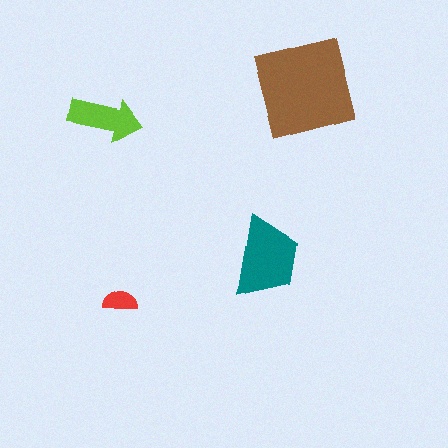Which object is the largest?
The brown square.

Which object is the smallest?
The red semicircle.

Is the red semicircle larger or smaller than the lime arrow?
Smaller.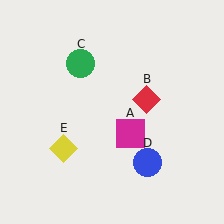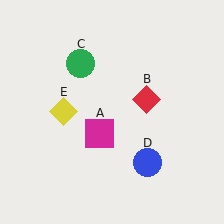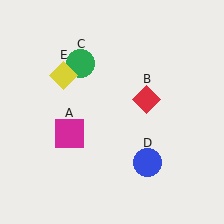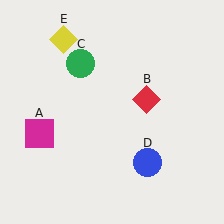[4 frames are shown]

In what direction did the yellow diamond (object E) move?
The yellow diamond (object E) moved up.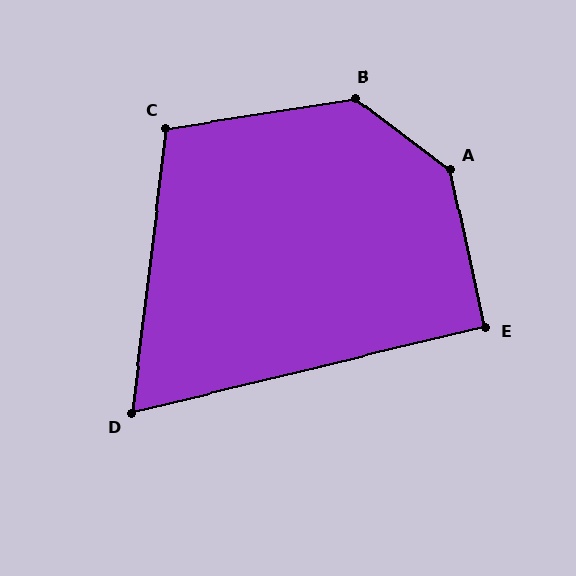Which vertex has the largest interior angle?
A, at approximately 139 degrees.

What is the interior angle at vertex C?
Approximately 106 degrees (obtuse).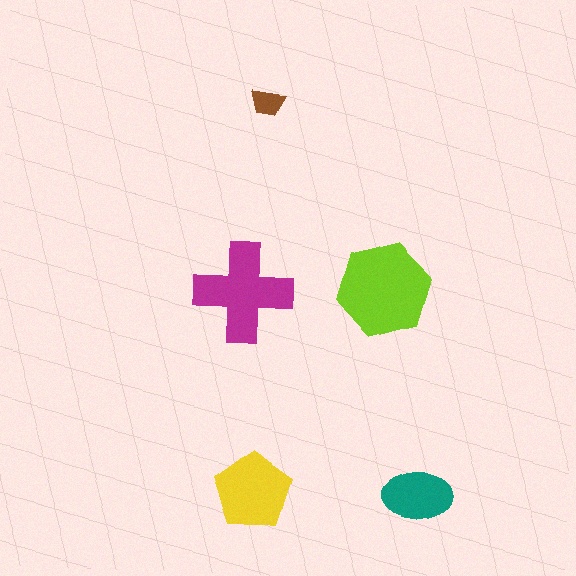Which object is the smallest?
The brown trapezoid.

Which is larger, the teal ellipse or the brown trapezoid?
The teal ellipse.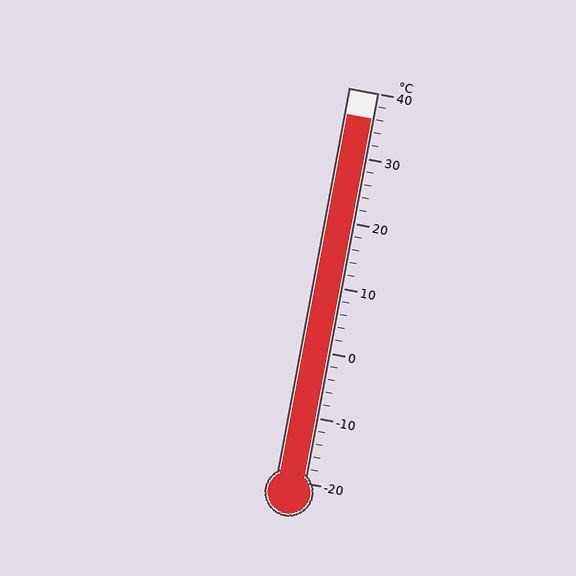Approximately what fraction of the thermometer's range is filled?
The thermometer is filled to approximately 95% of its range.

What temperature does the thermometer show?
The thermometer shows approximately 36°C.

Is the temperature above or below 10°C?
The temperature is above 10°C.